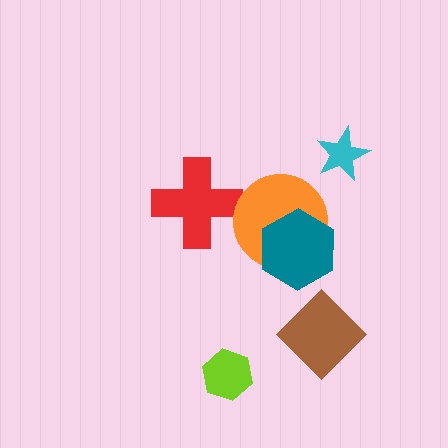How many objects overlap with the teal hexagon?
1 object overlaps with the teal hexagon.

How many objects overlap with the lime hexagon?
0 objects overlap with the lime hexagon.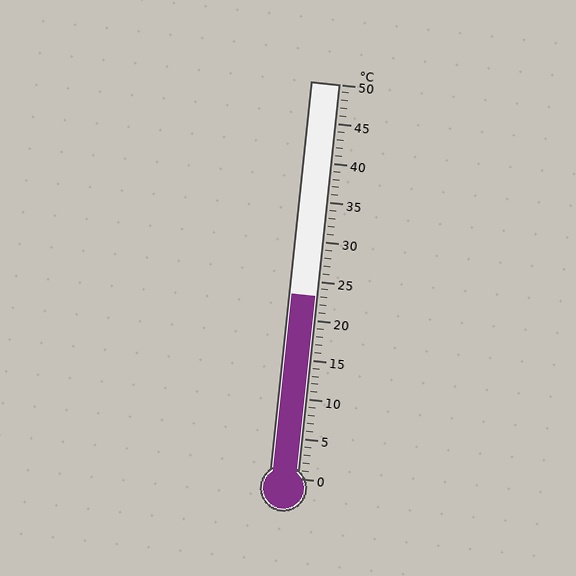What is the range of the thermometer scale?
The thermometer scale ranges from 0°C to 50°C.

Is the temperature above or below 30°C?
The temperature is below 30°C.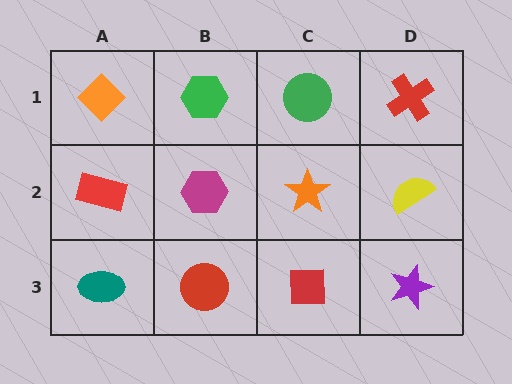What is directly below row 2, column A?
A teal ellipse.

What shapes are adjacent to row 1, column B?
A magenta hexagon (row 2, column B), an orange diamond (row 1, column A), a green circle (row 1, column C).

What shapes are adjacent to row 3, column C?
An orange star (row 2, column C), a red circle (row 3, column B), a purple star (row 3, column D).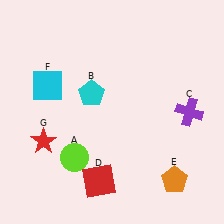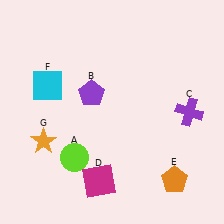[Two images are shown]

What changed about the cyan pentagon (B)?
In Image 1, B is cyan. In Image 2, it changed to purple.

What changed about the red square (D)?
In Image 1, D is red. In Image 2, it changed to magenta.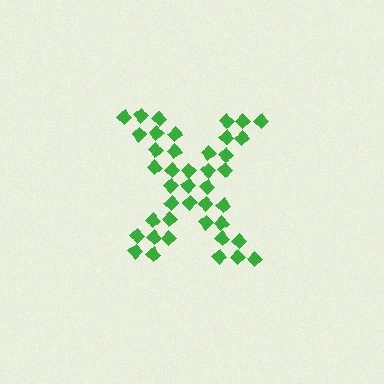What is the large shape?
The large shape is the letter X.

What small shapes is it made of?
It is made of small diamonds.